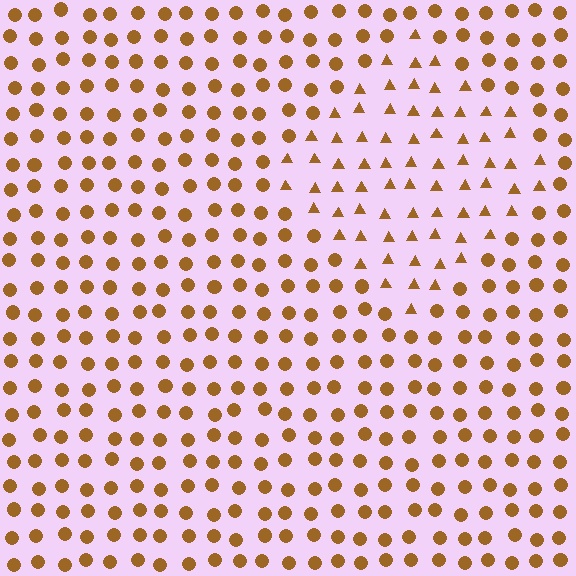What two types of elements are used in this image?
The image uses triangles inside the diamond region and circles outside it.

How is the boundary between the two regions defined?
The boundary is defined by a change in element shape: triangles inside vs. circles outside. All elements share the same color and spacing.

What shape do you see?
I see a diamond.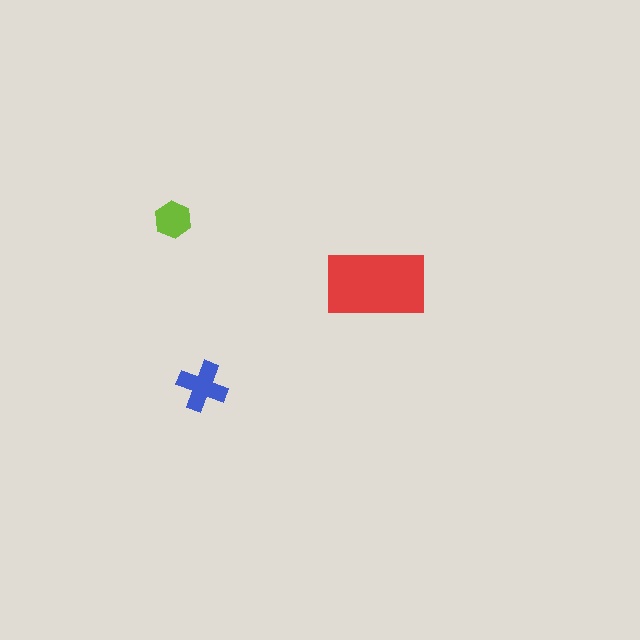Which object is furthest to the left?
The lime hexagon is leftmost.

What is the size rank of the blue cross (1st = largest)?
2nd.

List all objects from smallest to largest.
The lime hexagon, the blue cross, the red rectangle.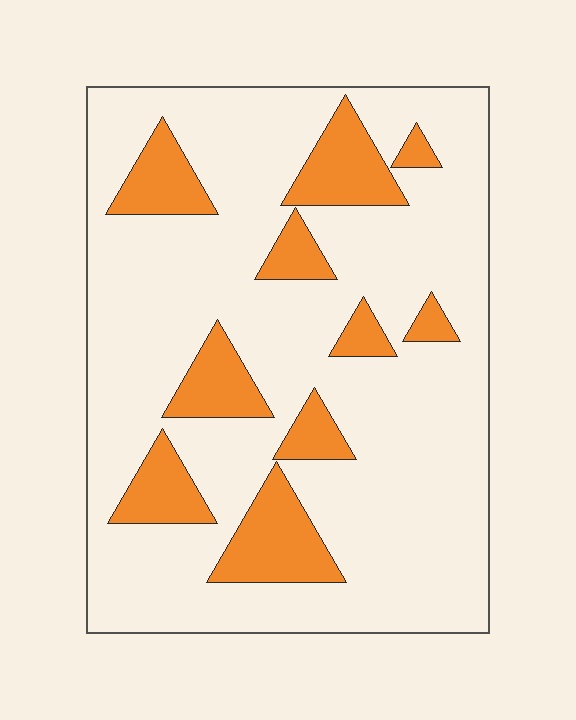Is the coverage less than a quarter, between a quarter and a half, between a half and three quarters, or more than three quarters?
Less than a quarter.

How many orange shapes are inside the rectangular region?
10.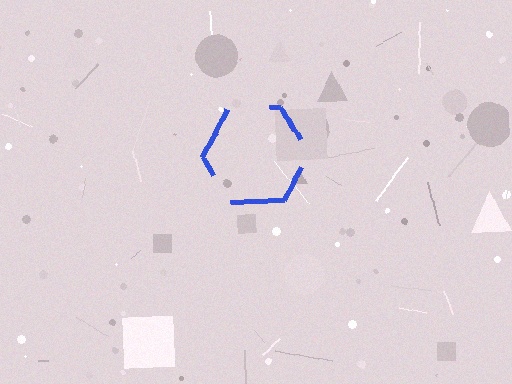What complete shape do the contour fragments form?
The contour fragments form a hexagon.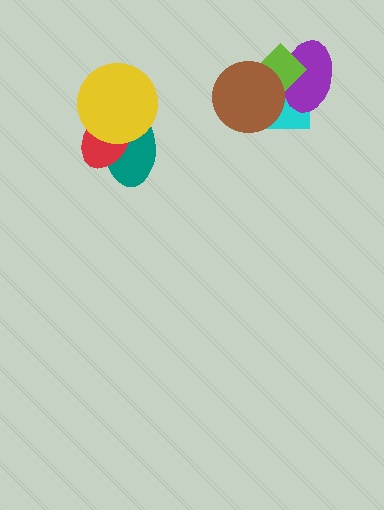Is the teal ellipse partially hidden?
Yes, it is partially covered by another shape.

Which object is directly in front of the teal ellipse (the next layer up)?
The red ellipse is directly in front of the teal ellipse.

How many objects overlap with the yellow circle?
2 objects overlap with the yellow circle.